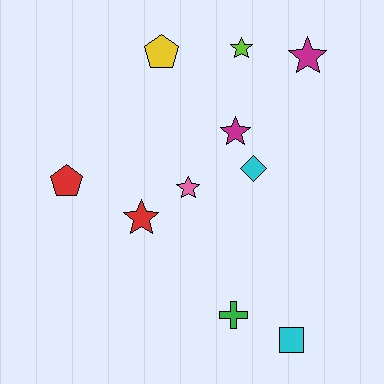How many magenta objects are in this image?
There are 2 magenta objects.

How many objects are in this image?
There are 10 objects.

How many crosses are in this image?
There is 1 cross.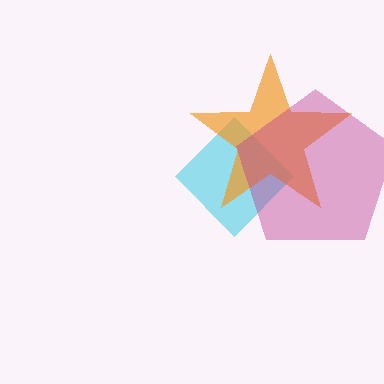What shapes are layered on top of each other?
The layered shapes are: a cyan diamond, an orange star, a magenta pentagon.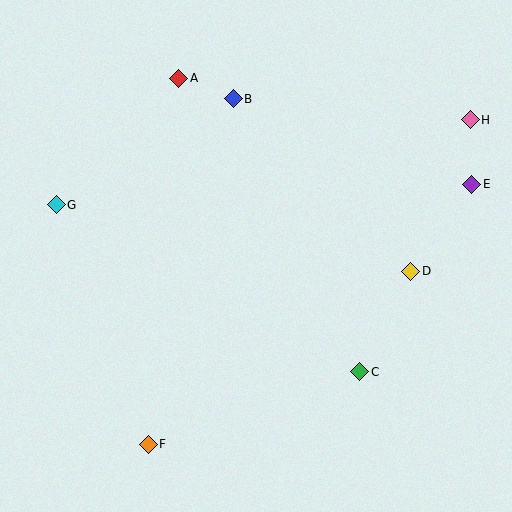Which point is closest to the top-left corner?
Point A is closest to the top-left corner.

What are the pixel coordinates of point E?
Point E is at (472, 184).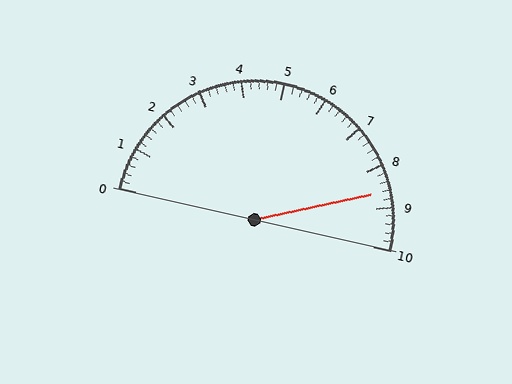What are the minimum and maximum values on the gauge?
The gauge ranges from 0 to 10.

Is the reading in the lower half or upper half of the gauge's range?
The reading is in the upper half of the range (0 to 10).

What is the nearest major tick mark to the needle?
The nearest major tick mark is 9.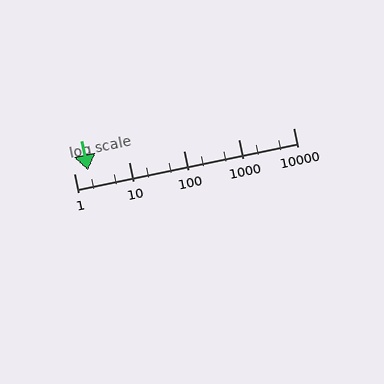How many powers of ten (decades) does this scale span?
The scale spans 4 decades, from 1 to 10000.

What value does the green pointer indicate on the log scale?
The pointer indicates approximately 1.8.